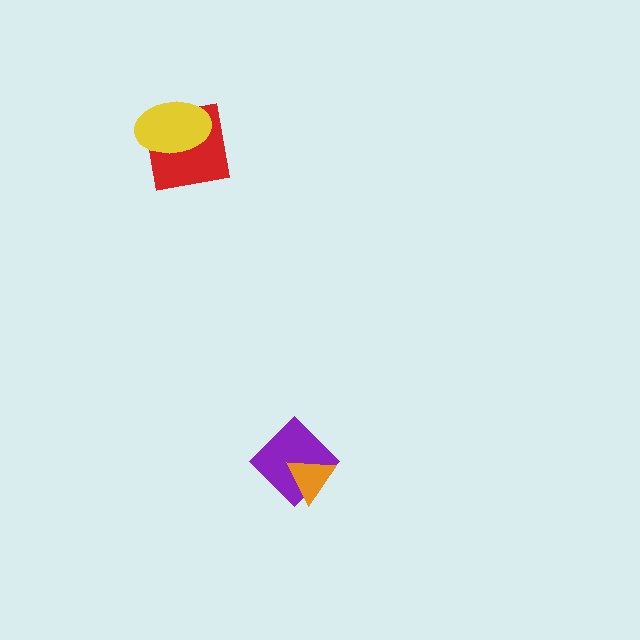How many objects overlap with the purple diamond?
1 object overlaps with the purple diamond.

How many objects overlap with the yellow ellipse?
1 object overlaps with the yellow ellipse.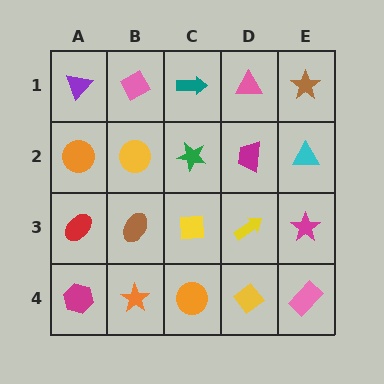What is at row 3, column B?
A brown ellipse.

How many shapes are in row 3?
5 shapes.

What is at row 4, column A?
A magenta hexagon.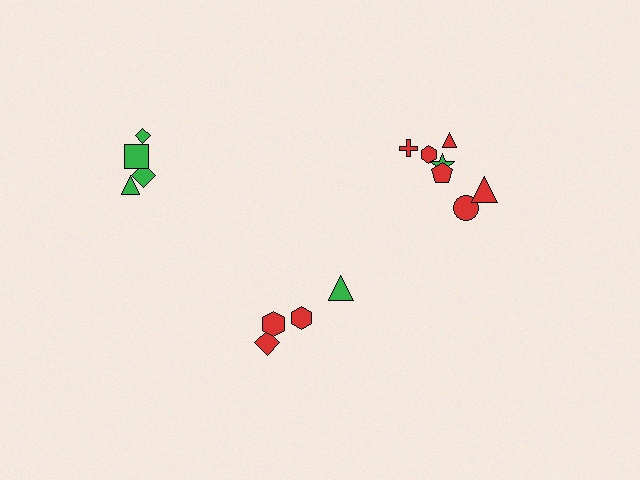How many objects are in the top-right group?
There are 7 objects.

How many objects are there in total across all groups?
There are 15 objects.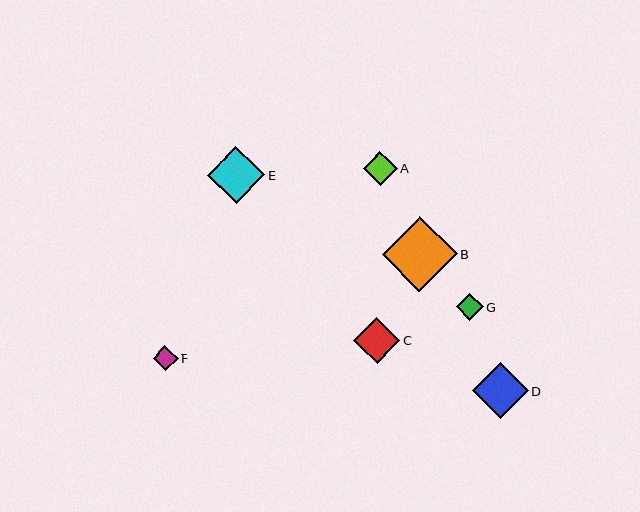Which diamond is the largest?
Diamond B is the largest with a size of approximately 75 pixels.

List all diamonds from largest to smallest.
From largest to smallest: B, E, D, C, A, G, F.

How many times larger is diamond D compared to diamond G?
Diamond D is approximately 2.0 times the size of diamond G.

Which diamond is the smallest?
Diamond F is the smallest with a size of approximately 25 pixels.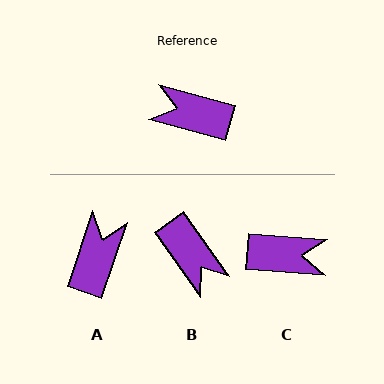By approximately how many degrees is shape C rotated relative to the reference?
Approximately 169 degrees clockwise.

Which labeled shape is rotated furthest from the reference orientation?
C, about 169 degrees away.